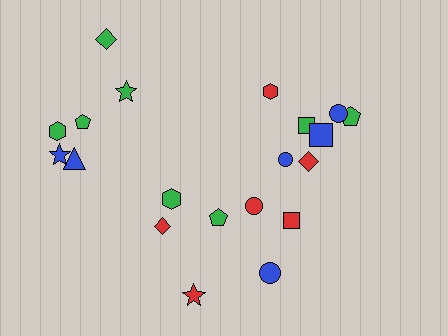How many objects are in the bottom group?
There are 6 objects.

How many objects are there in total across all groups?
There are 20 objects.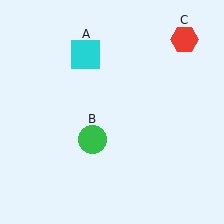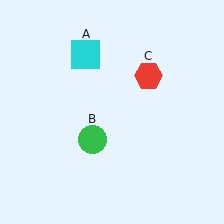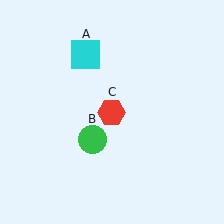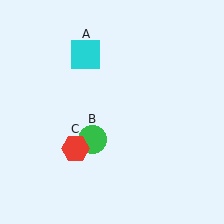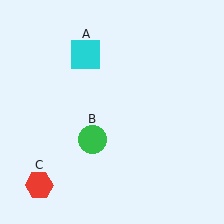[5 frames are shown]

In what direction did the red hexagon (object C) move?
The red hexagon (object C) moved down and to the left.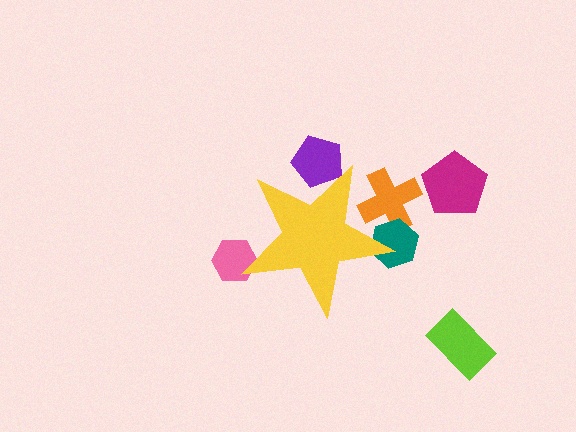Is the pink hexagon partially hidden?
Yes, the pink hexagon is partially hidden behind the yellow star.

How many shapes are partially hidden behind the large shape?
4 shapes are partially hidden.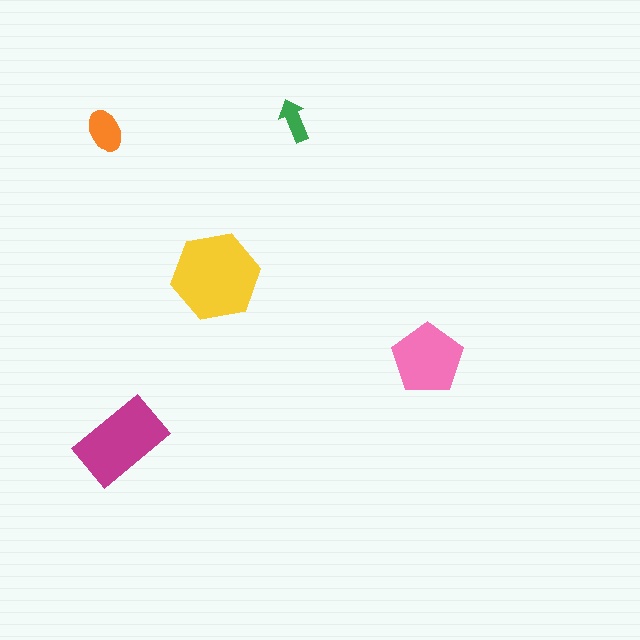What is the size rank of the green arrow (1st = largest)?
5th.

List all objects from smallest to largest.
The green arrow, the orange ellipse, the pink pentagon, the magenta rectangle, the yellow hexagon.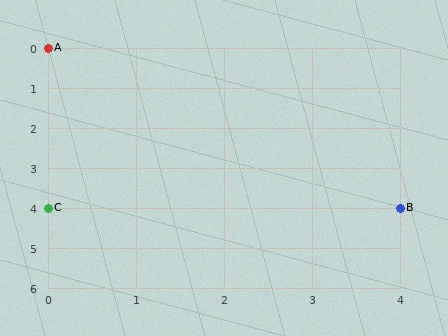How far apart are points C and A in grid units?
Points C and A are 4 rows apart.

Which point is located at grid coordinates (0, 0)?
Point A is at (0, 0).